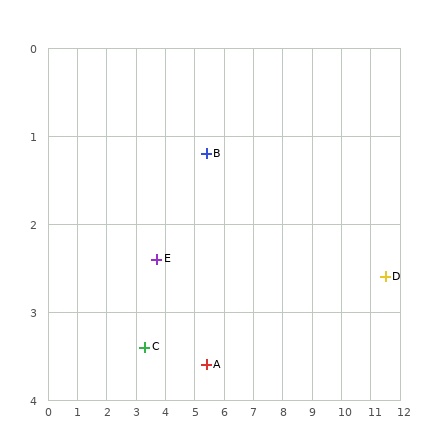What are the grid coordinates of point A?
Point A is at approximately (5.4, 3.6).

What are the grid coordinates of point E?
Point E is at approximately (3.7, 2.4).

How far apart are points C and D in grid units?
Points C and D are about 8.2 grid units apart.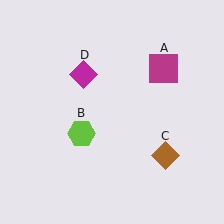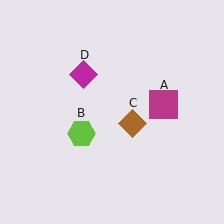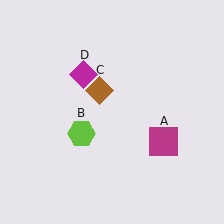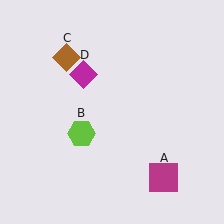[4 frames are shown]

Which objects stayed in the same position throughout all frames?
Lime hexagon (object B) and magenta diamond (object D) remained stationary.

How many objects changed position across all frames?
2 objects changed position: magenta square (object A), brown diamond (object C).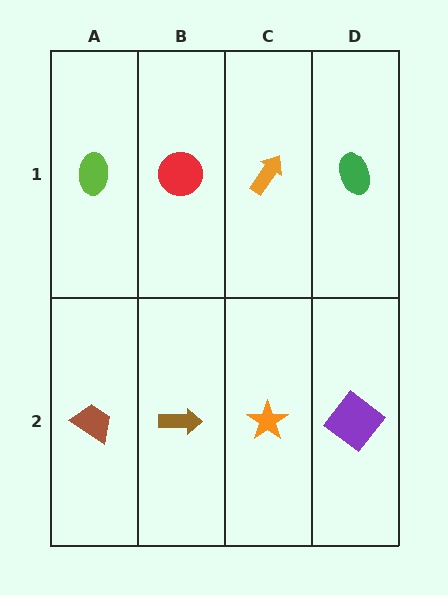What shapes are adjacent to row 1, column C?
An orange star (row 2, column C), a red circle (row 1, column B), a green ellipse (row 1, column D).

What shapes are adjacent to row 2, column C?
An orange arrow (row 1, column C), a brown arrow (row 2, column B), a purple diamond (row 2, column D).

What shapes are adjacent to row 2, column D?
A green ellipse (row 1, column D), an orange star (row 2, column C).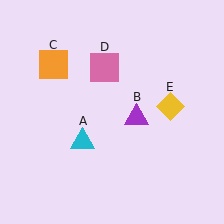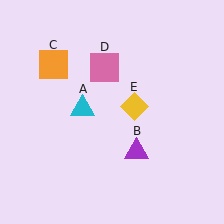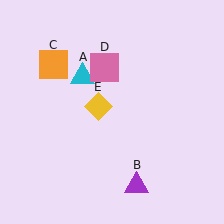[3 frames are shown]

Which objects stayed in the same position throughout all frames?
Orange square (object C) and pink square (object D) remained stationary.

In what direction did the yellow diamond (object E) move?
The yellow diamond (object E) moved left.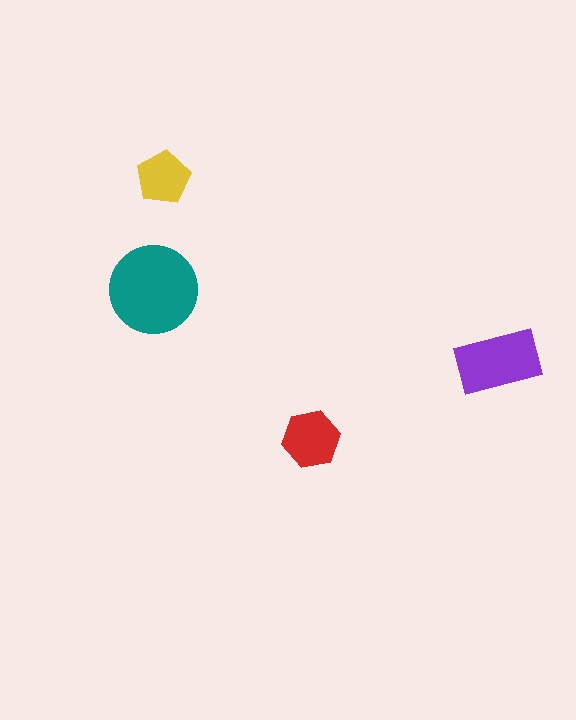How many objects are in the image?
There are 4 objects in the image.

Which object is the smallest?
The yellow pentagon.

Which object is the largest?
The teal circle.